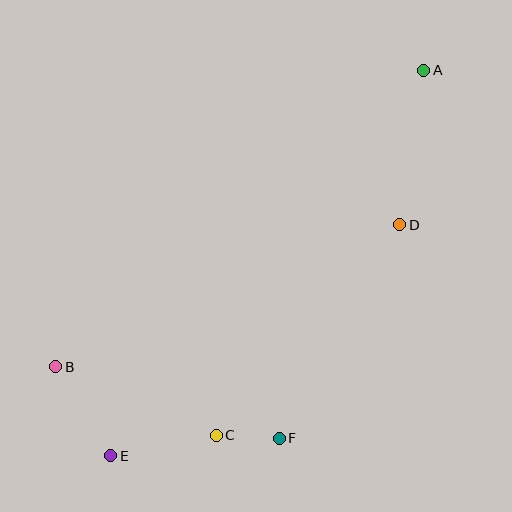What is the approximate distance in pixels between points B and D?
The distance between B and D is approximately 372 pixels.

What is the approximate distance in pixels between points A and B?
The distance between A and B is approximately 473 pixels.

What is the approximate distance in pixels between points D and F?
The distance between D and F is approximately 245 pixels.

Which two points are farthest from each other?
Points A and E are farthest from each other.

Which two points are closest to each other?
Points C and F are closest to each other.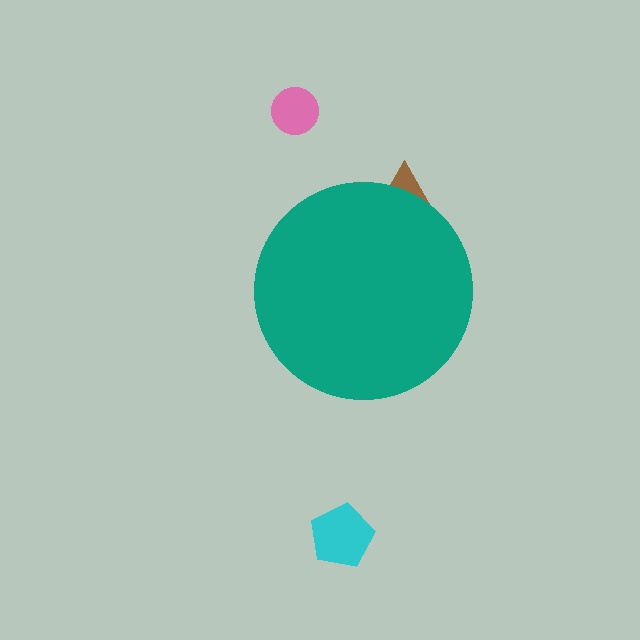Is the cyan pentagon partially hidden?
No, the cyan pentagon is fully visible.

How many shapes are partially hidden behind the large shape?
1 shape is partially hidden.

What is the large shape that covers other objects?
A teal circle.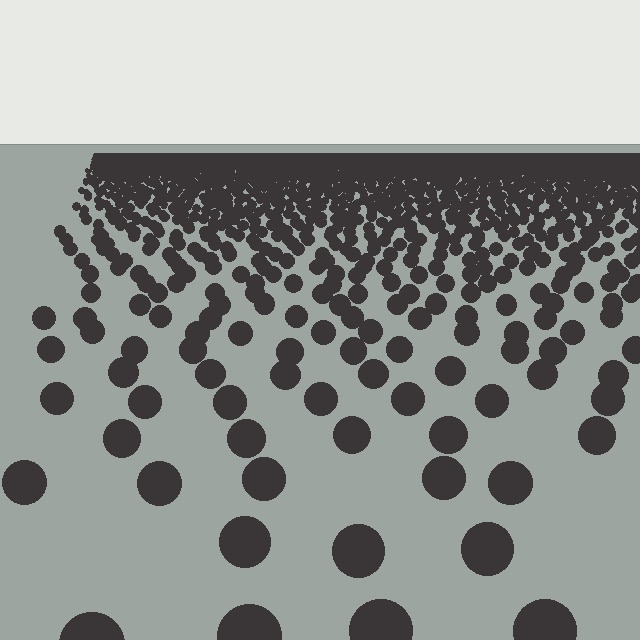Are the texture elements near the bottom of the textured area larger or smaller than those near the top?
Larger. Near the bottom, elements are closer to the viewer and appear at a bigger on-screen size.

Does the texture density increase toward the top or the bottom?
Density increases toward the top.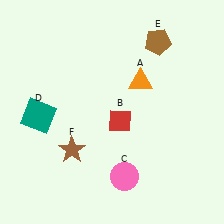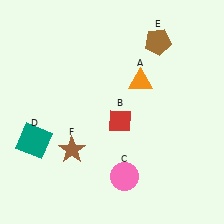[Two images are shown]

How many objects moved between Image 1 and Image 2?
1 object moved between the two images.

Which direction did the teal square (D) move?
The teal square (D) moved down.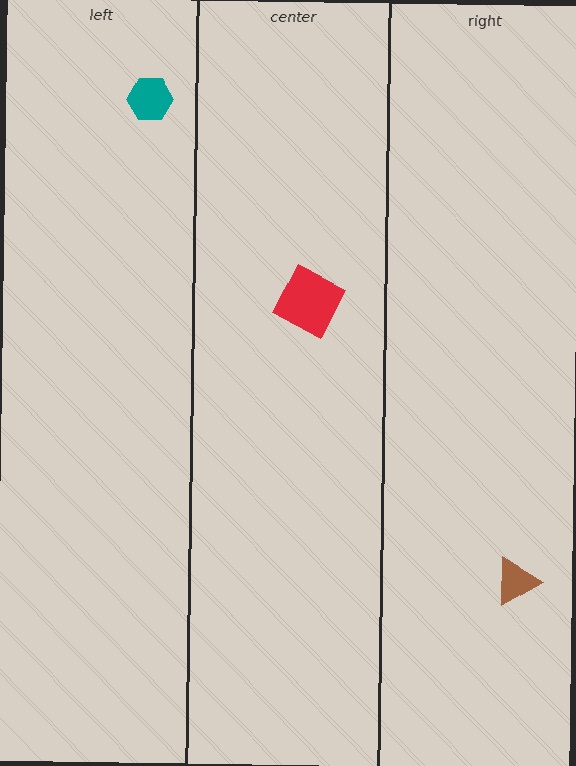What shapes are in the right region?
The brown triangle.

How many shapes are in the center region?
1.